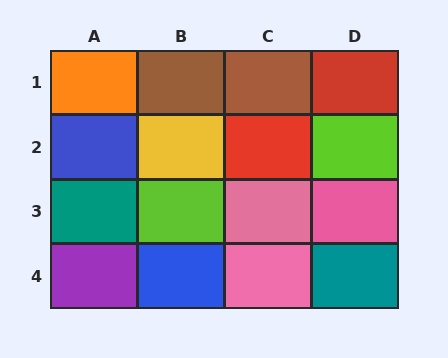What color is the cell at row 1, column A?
Orange.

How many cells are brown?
2 cells are brown.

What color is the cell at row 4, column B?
Blue.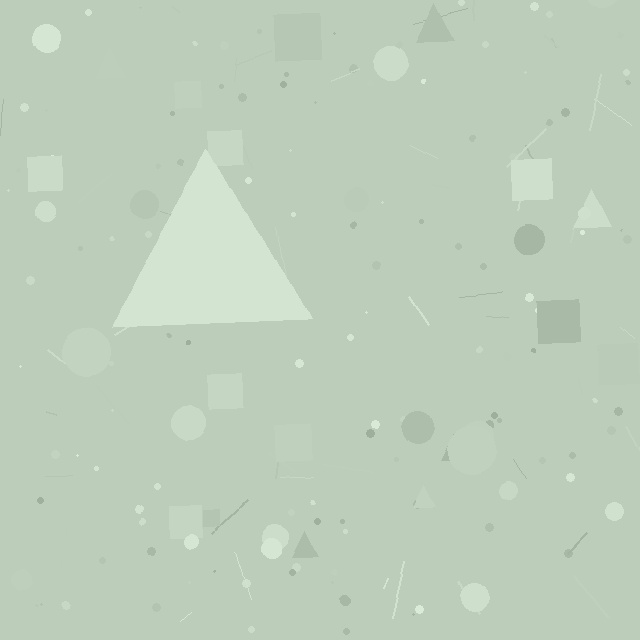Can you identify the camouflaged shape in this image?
The camouflaged shape is a triangle.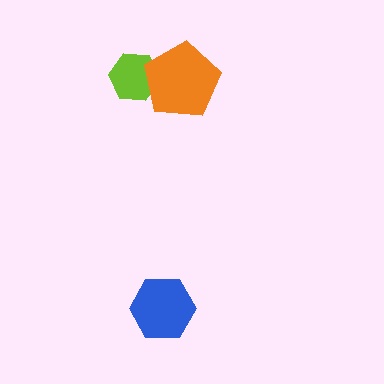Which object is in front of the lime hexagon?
The orange pentagon is in front of the lime hexagon.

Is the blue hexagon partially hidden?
No, no other shape covers it.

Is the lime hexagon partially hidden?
Yes, it is partially covered by another shape.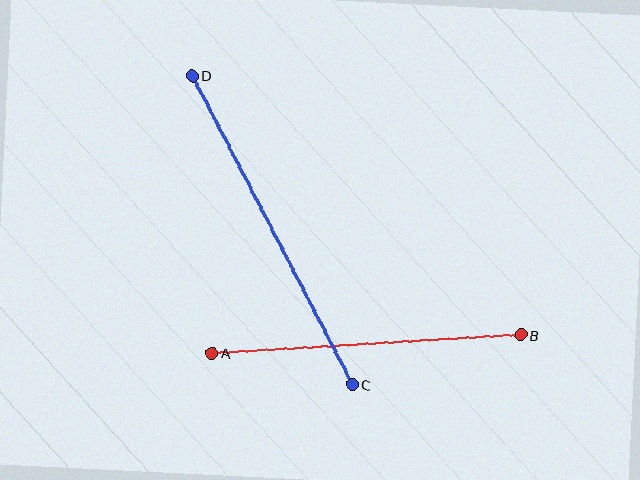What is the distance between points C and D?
The distance is approximately 348 pixels.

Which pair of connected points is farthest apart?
Points C and D are farthest apart.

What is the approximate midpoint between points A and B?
The midpoint is at approximately (366, 344) pixels.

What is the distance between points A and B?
The distance is approximately 309 pixels.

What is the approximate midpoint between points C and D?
The midpoint is at approximately (272, 230) pixels.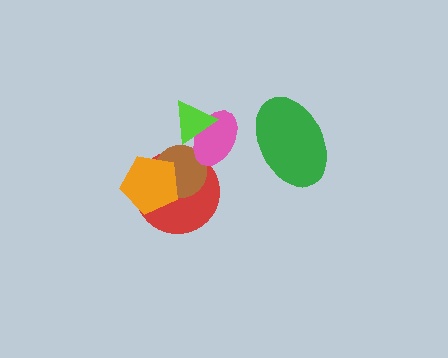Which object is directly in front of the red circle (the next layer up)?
The brown circle is directly in front of the red circle.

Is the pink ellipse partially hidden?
Yes, it is partially covered by another shape.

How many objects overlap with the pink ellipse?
2 objects overlap with the pink ellipse.